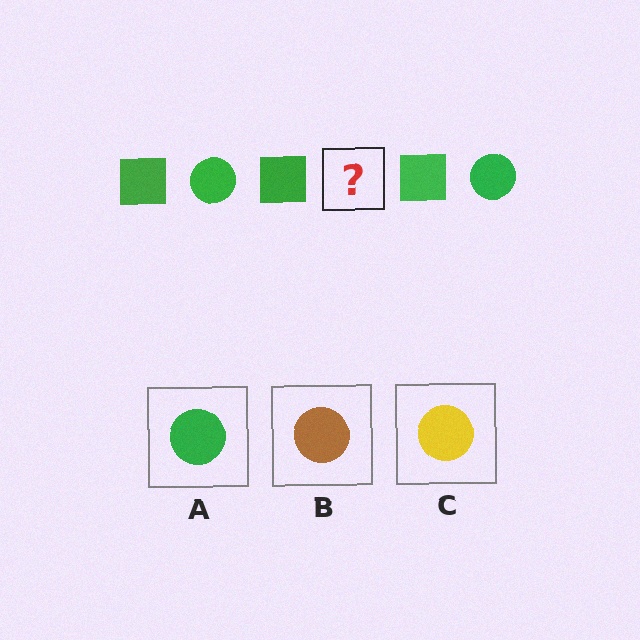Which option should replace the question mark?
Option A.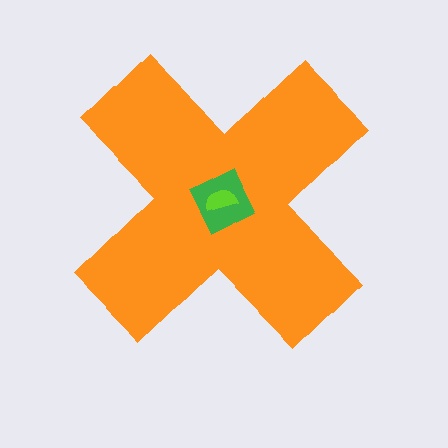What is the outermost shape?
The orange cross.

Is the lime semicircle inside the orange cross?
Yes.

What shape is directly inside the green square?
The lime semicircle.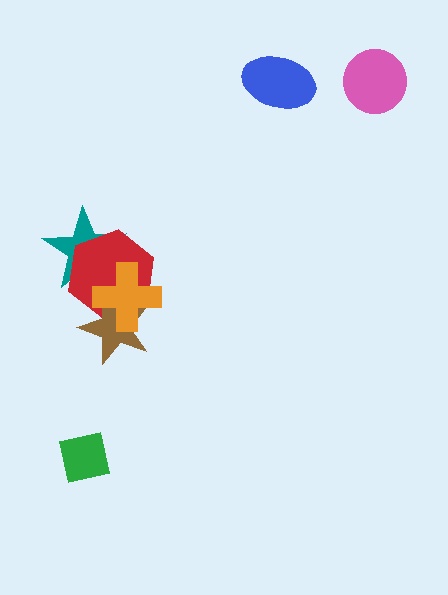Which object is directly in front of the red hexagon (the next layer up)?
The brown star is directly in front of the red hexagon.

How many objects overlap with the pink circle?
0 objects overlap with the pink circle.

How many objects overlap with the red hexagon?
3 objects overlap with the red hexagon.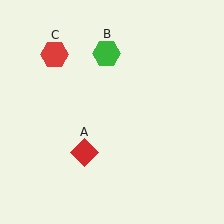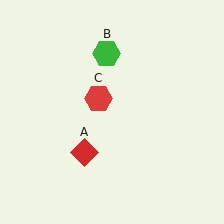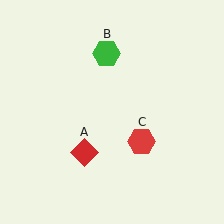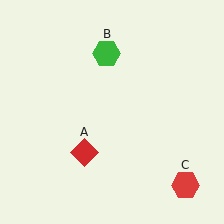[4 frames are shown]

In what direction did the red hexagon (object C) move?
The red hexagon (object C) moved down and to the right.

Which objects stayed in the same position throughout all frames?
Red diamond (object A) and green hexagon (object B) remained stationary.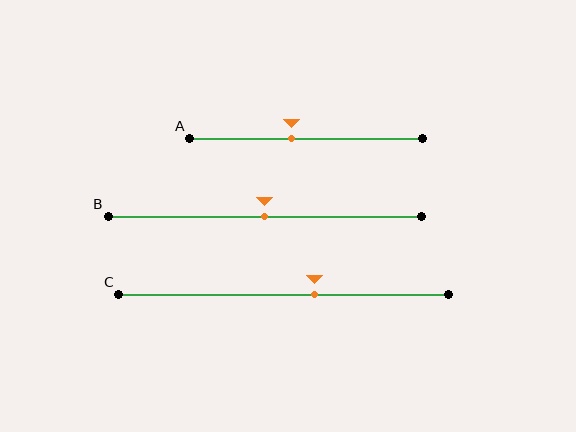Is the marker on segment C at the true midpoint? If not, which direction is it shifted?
No, the marker on segment C is shifted to the right by about 9% of the segment length.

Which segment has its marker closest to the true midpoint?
Segment B has its marker closest to the true midpoint.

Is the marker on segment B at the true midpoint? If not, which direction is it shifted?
Yes, the marker on segment B is at the true midpoint.